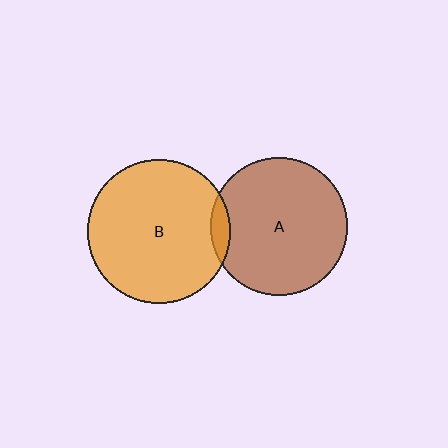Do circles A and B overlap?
Yes.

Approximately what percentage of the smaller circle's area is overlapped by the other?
Approximately 5%.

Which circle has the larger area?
Circle B (orange).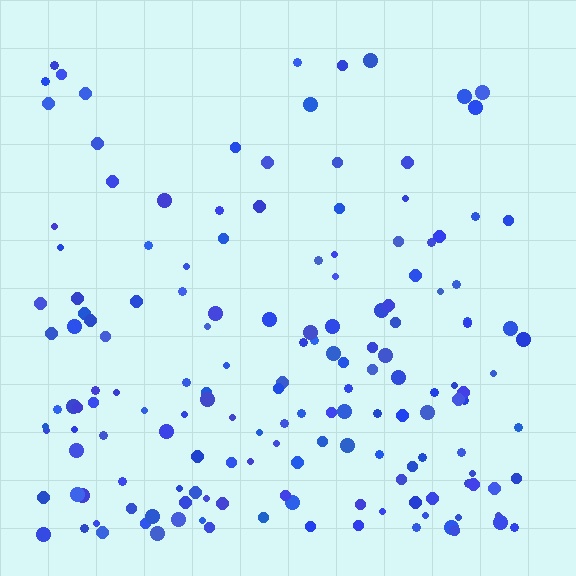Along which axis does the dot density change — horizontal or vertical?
Vertical.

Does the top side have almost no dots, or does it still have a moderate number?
Still a moderate number, just noticeably fewer than the bottom.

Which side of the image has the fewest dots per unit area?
The top.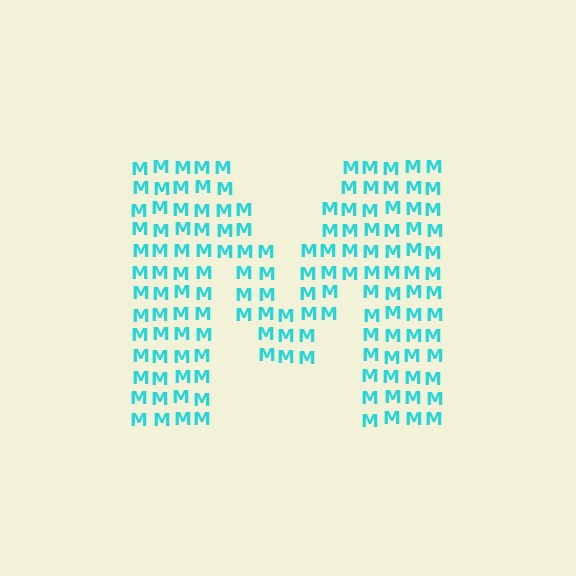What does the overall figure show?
The overall figure shows the letter M.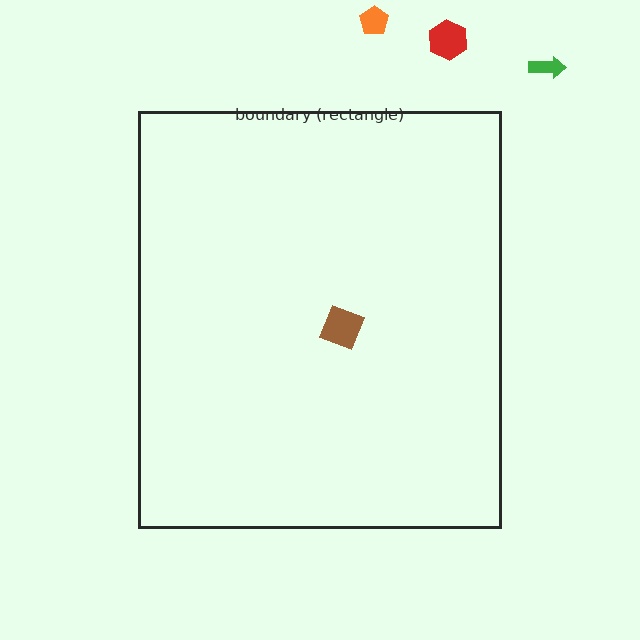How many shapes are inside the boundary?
1 inside, 3 outside.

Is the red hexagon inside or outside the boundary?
Outside.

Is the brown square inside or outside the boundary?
Inside.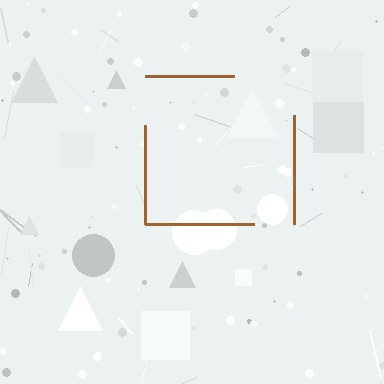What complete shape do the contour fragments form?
The contour fragments form a square.